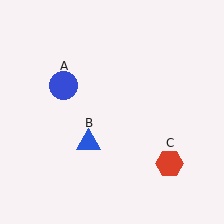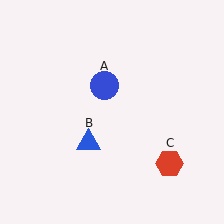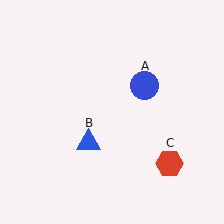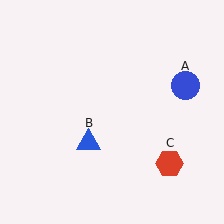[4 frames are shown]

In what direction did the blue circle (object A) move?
The blue circle (object A) moved right.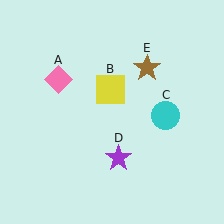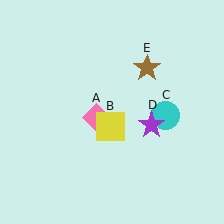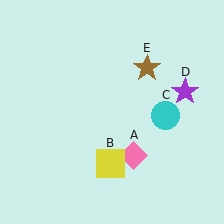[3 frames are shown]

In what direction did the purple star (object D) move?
The purple star (object D) moved up and to the right.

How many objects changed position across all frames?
3 objects changed position: pink diamond (object A), yellow square (object B), purple star (object D).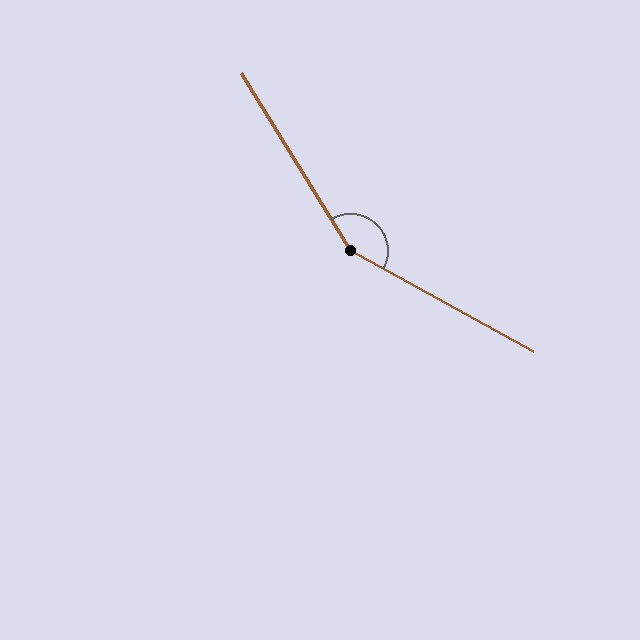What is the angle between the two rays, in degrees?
Approximately 150 degrees.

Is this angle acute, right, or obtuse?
It is obtuse.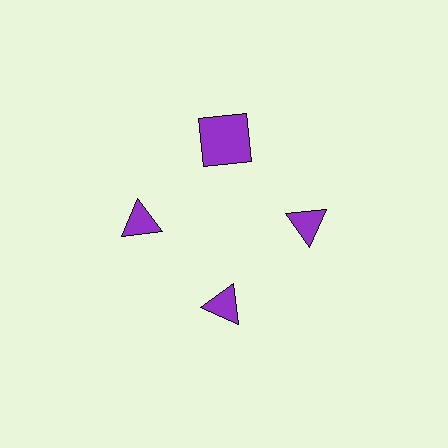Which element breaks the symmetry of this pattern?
The purple square at roughly the 12 o'clock position breaks the symmetry. All other shapes are purple triangles.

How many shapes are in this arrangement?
There are 4 shapes arranged in a ring pattern.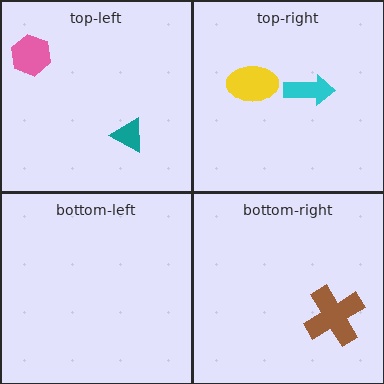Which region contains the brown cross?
The bottom-right region.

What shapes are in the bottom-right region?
The brown cross.